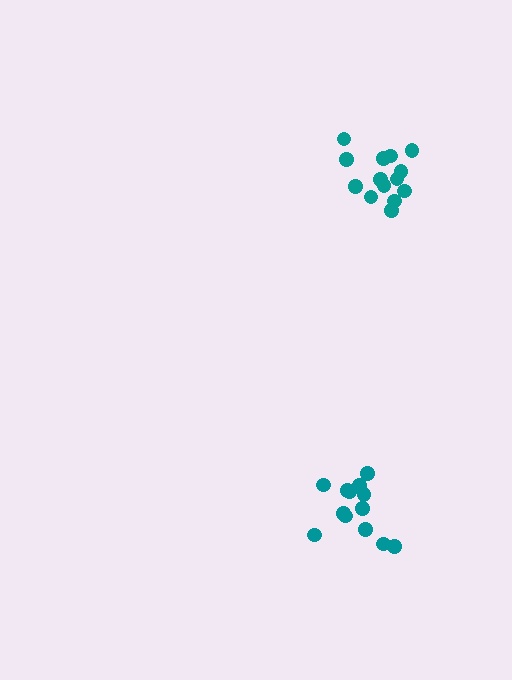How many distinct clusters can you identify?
There are 2 distinct clusters.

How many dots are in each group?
Group 1: 14 dots, Group 2: 13 dots (27 total).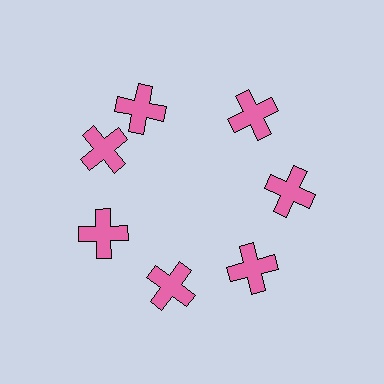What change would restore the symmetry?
The symmetry would be restored by rotating it back into even spacing with its neighbors so that all 7 crosses sit at equal angles and equal distance from the center.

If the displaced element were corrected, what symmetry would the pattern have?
It would have 7-fold rotational symmetry — the pattern would map onto itself every 51 degrees.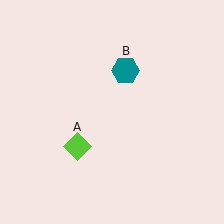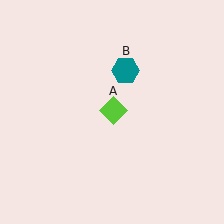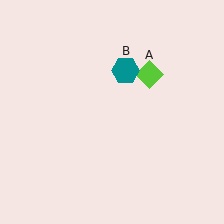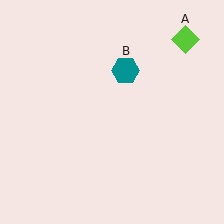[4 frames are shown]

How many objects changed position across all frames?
1 object changed position: lime diamond (object A).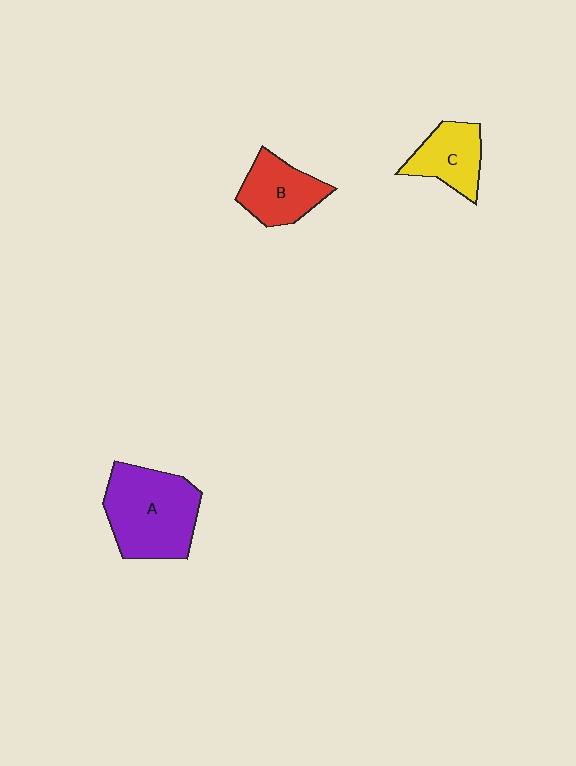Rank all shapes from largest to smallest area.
From largest to smallest: A (purple), B (red), C (yellow).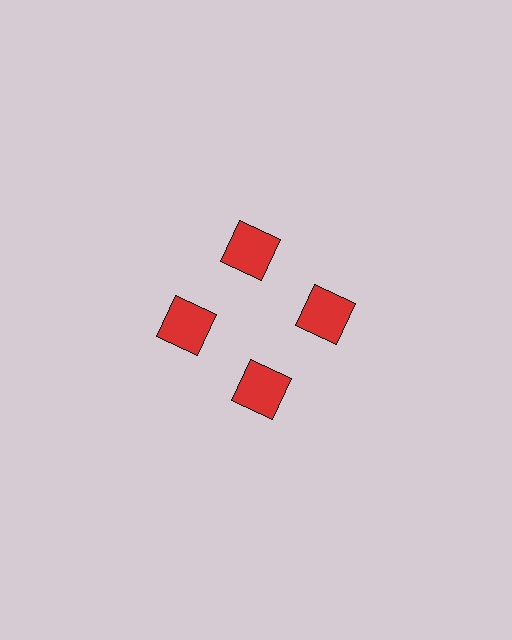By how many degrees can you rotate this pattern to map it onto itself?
The pattern maps onto itself every 90 degrees of rotation.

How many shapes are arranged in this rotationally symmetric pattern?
There are 4 shapes, arranged in 4 groups of 1.